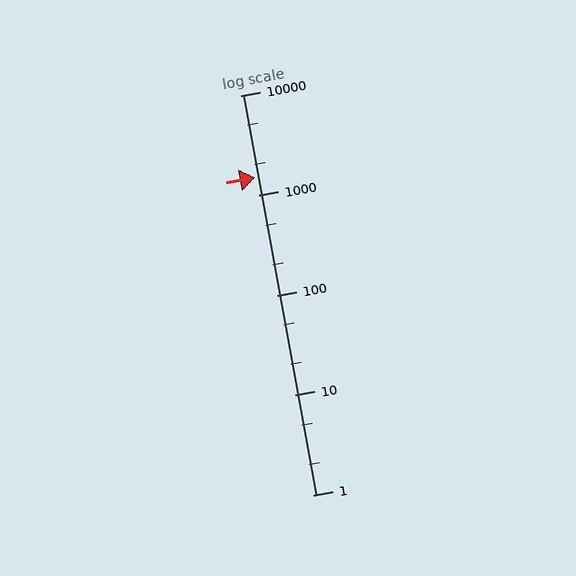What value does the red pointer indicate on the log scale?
The pointer indicates approximately 1500.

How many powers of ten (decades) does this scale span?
The scale spans 4 decades, from 1 to 10000.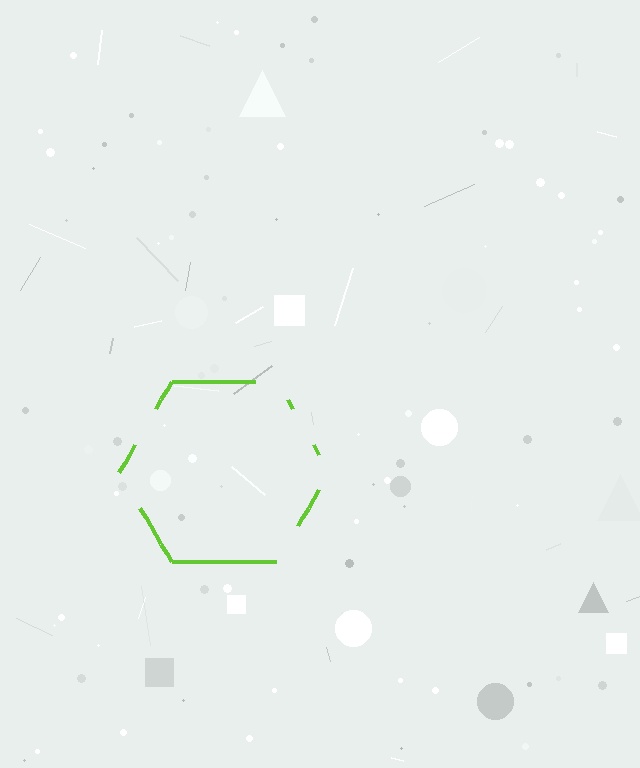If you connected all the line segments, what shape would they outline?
They would outline a hexagon.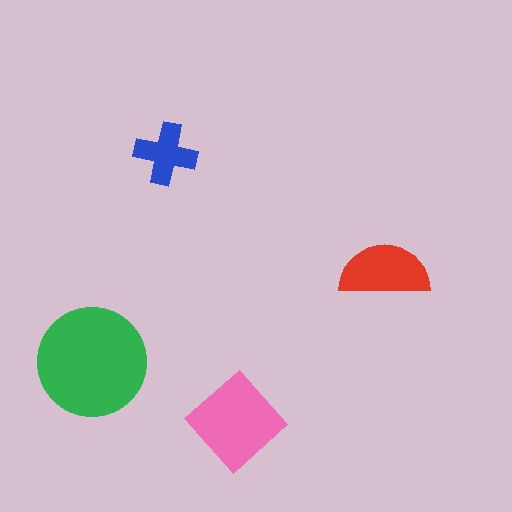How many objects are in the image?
There are 4 objects in the image.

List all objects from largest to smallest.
The green circle, the pink diamond, the red semicircle, the blue cross.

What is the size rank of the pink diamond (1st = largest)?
2nd.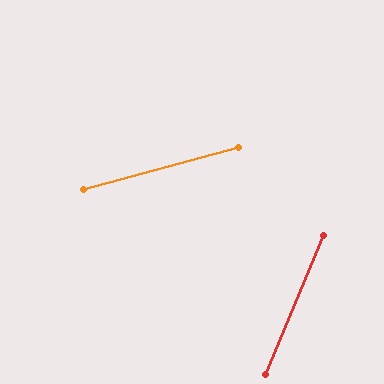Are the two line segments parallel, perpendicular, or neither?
Neither parallel nor perpendicular — they differ by about 52°.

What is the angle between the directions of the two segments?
Approximately 52 degrees.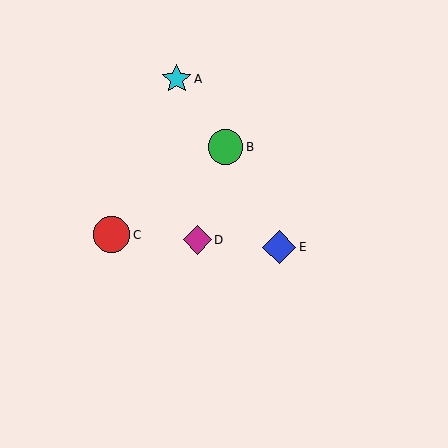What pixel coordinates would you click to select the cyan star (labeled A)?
Click at (177, 79) to select the cyan star A.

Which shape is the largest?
The red circle (labeled C) is the largest.